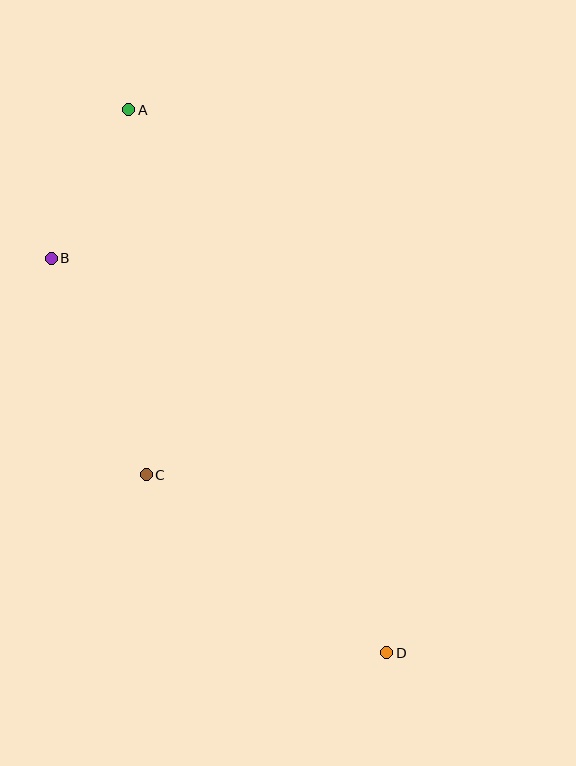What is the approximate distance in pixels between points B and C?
The distance between B and C is approximately 236 pixels.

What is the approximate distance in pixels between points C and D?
The distance between C and D is approximately 299 pixels.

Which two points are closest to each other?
Points A and B are closest to each other.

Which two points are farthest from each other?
Points A and D are farthest from each other.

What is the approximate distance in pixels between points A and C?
The distance between A and C is approximately 365 pixels.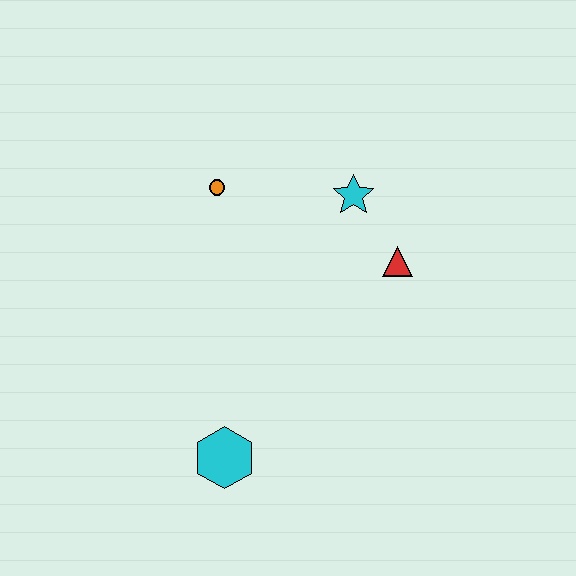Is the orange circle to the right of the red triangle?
No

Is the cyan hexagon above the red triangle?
No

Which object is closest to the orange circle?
The cyan star is closest to the orange circle.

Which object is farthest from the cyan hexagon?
The cyan star is farthest from the cyan hexagon.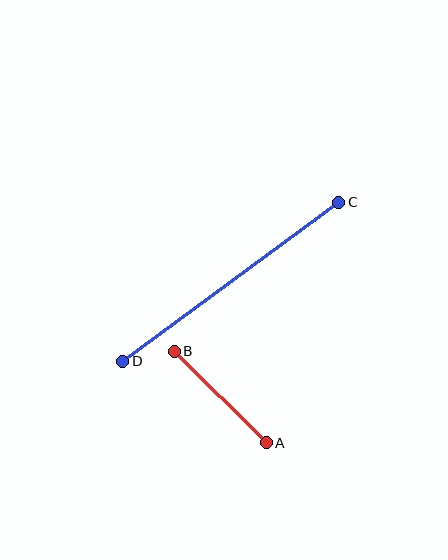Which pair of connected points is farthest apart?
Points C and D are farthest apart.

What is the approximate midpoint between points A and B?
The midpoint is at approximately (220, 397) pixels.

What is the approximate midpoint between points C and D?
The midpoint is at approximately (231, 282) pixels.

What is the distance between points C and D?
The distance is approximately 269 pixels.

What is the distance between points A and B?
The distance is approximately 130 pixels.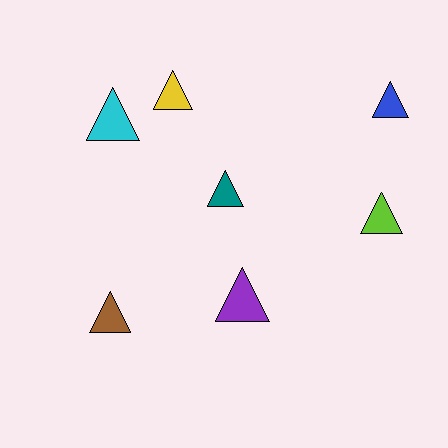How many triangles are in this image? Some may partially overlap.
There are 7 triangles.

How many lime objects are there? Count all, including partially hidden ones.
There is 1 lime object.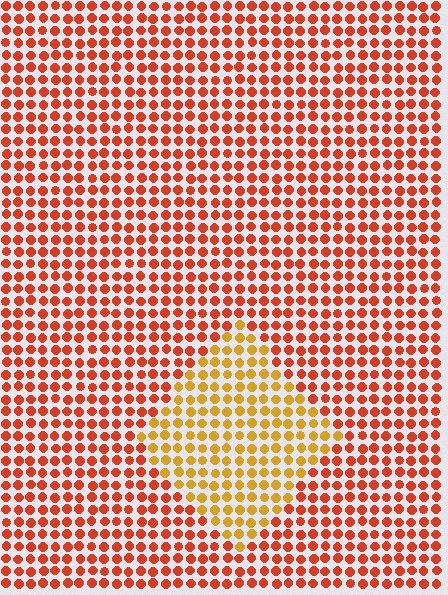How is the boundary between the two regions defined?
The boundary is defined purely by a slight shift in hue (about 35 degrees). Spacing, size, and orientation are identical on both sides.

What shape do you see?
I see a diamond.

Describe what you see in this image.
The image is filled with small red elements in a uniform arrangement. A diamond-shaped region is visible where the elements are tinted to a slightly different hue, forming a subtle color boundary.